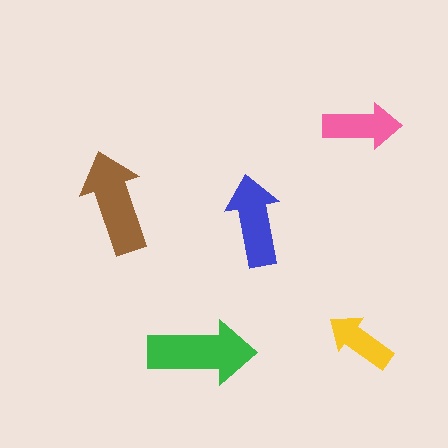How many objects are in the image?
There are 5 objects in the image.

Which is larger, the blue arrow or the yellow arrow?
The blue one.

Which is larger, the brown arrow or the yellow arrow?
The brown one.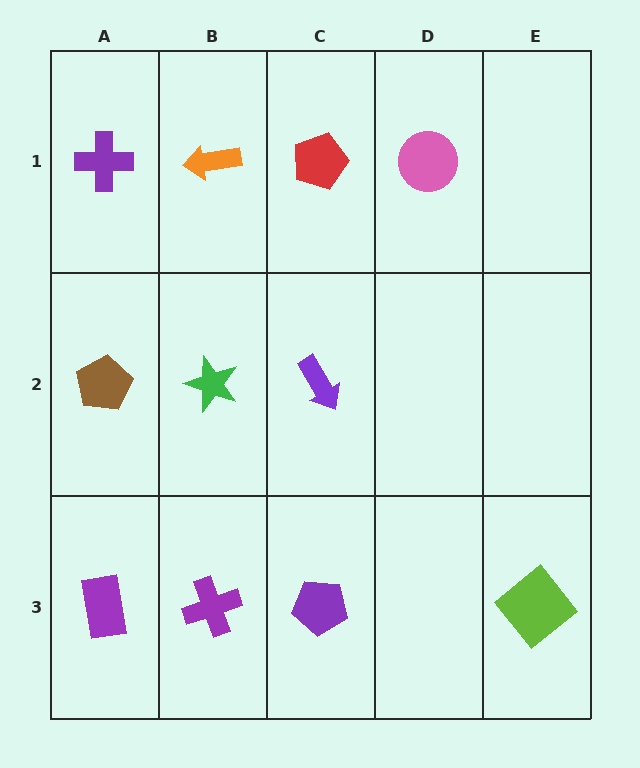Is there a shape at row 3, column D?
No, that cell is empty.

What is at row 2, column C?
A purple arrow.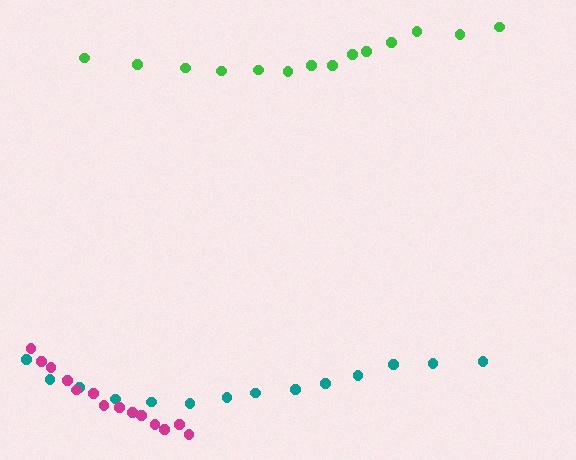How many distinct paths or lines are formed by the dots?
There are 3 distinct paths.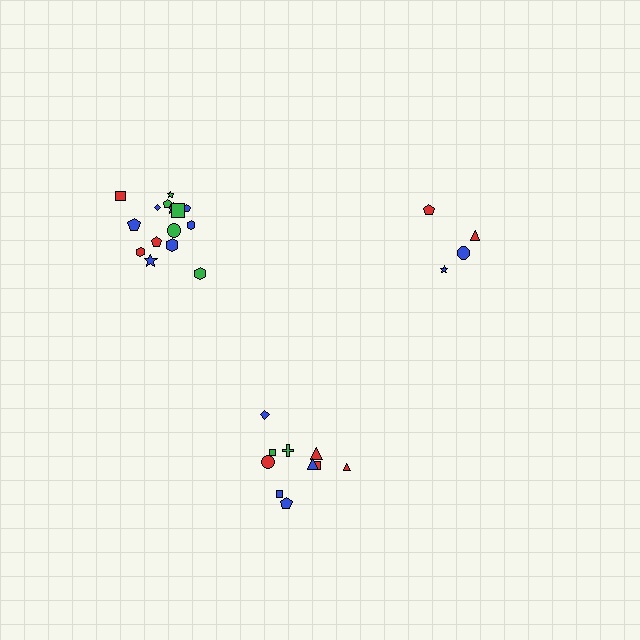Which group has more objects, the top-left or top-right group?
The top-left group.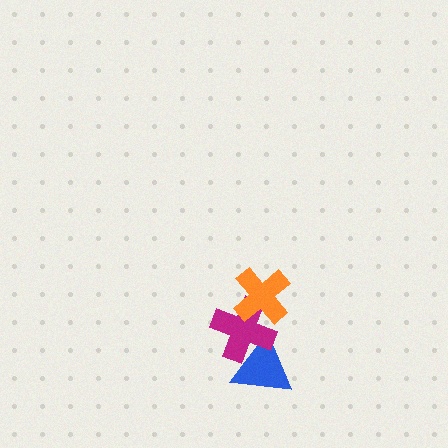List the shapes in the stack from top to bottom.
From top to bottom: the orange cross, the magenta cross, the blue triangle.